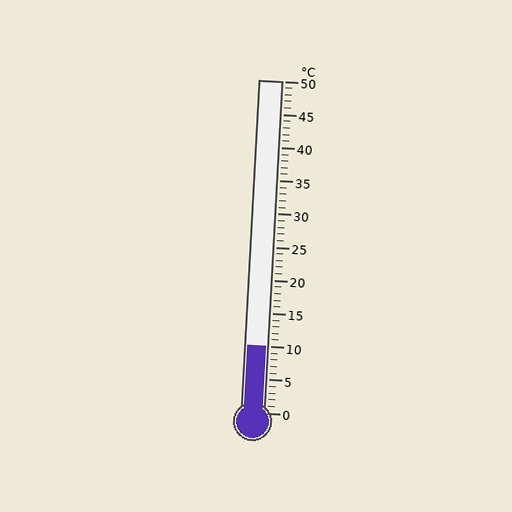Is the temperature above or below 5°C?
The temperature is above 5°C.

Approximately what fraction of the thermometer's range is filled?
The thermometer is filled to approximately 20% of its range.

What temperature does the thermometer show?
The thermometer shows approximately 10°C.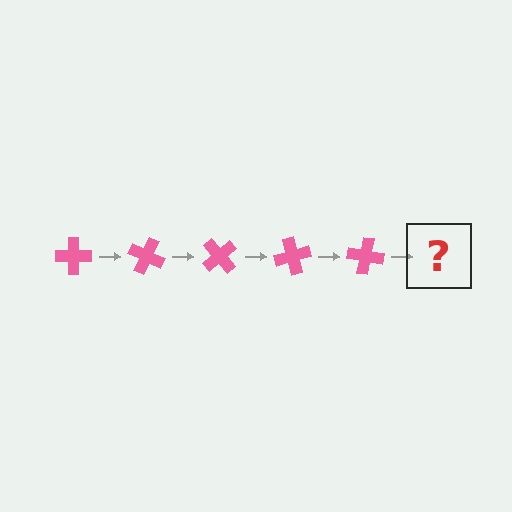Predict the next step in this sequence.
The next step is a pink cross rotated 125 degrees.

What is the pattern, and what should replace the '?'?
The pattern is that the cross rotates 25 degrees each step. The '?' should be a pink cross rotated 125 degrees.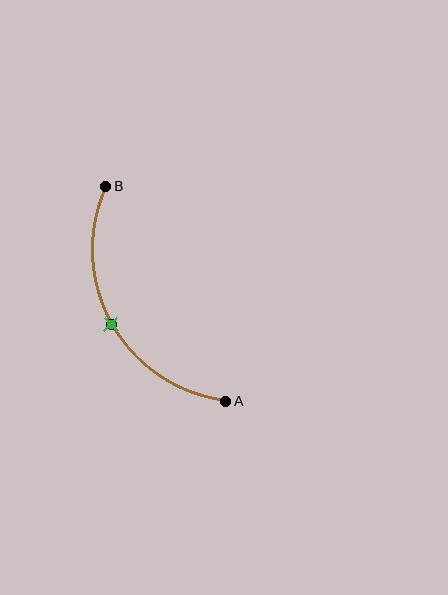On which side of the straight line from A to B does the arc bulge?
The arc bulges to the left of the straight line connecting A and B.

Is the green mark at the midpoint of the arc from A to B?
Yes. The green mark lies on the arc at equal arc-length from both A and B — it is the arc midpoint.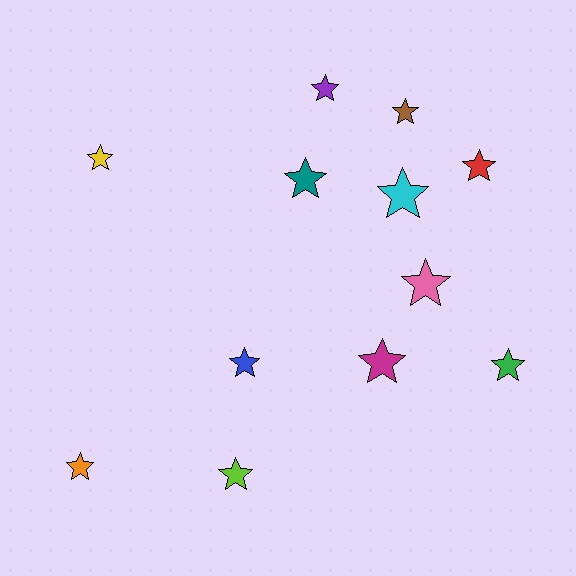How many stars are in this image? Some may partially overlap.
There are 12 stars.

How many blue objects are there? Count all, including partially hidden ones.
There is 1 blue object.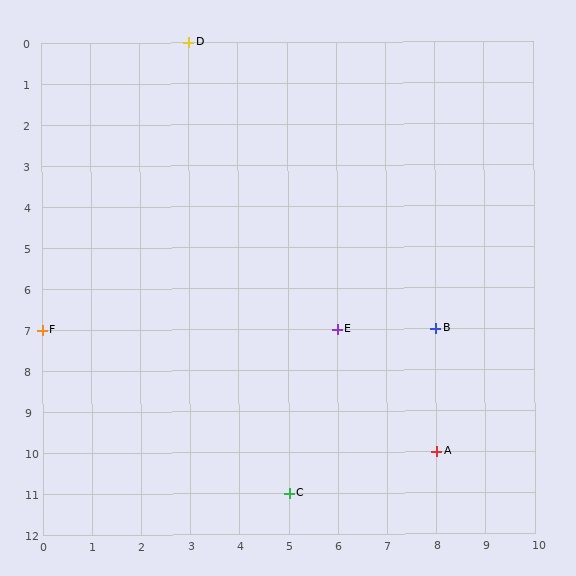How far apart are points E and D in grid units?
Points E and D are 3 columns and 7 rows apart (about 7.6 grid units diagonally).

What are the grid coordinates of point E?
Point E is at grid coordinates (6, 7).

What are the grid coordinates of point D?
Point D is at grid coordinates (3, 0).